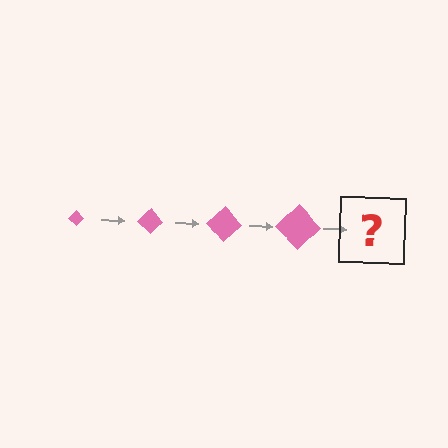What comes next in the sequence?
The next element should be a pink diamond, larger than the previous one.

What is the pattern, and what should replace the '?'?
The pattern is that the diamond gets progressively larger each step. The '?' should be a pink diamond, larger than the previous one.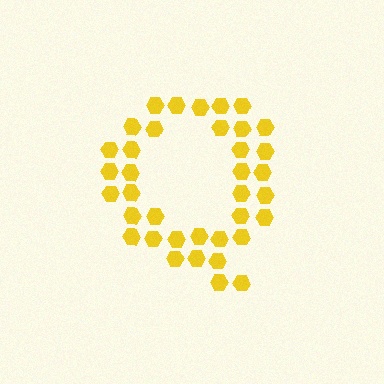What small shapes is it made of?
It is made of small hexagons.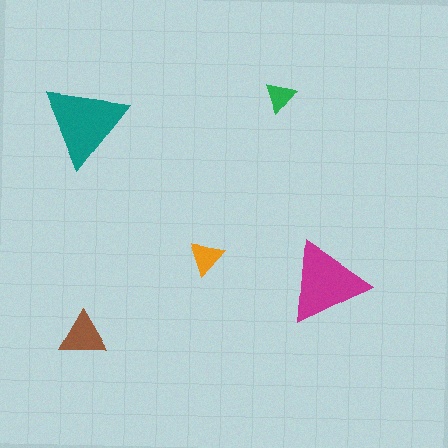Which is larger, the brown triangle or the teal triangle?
The teal one.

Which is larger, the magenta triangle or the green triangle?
The magenta one.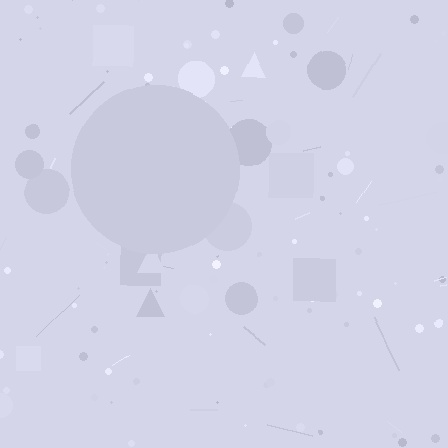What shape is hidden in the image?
A circle is hidden in the image.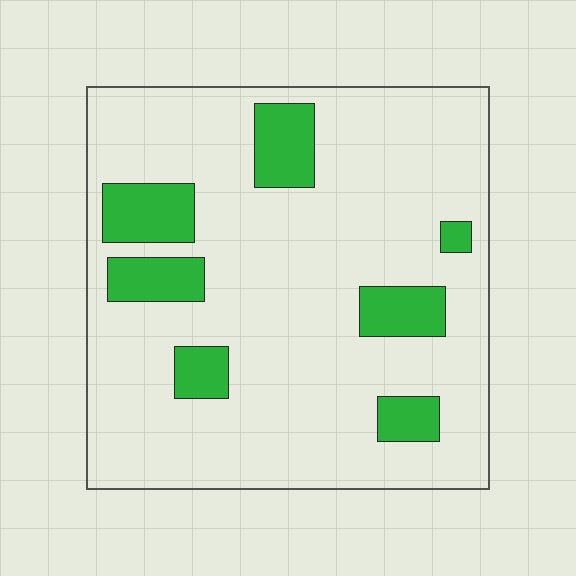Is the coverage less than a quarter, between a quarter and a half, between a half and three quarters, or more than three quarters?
Less than a quarter.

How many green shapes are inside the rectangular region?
7.